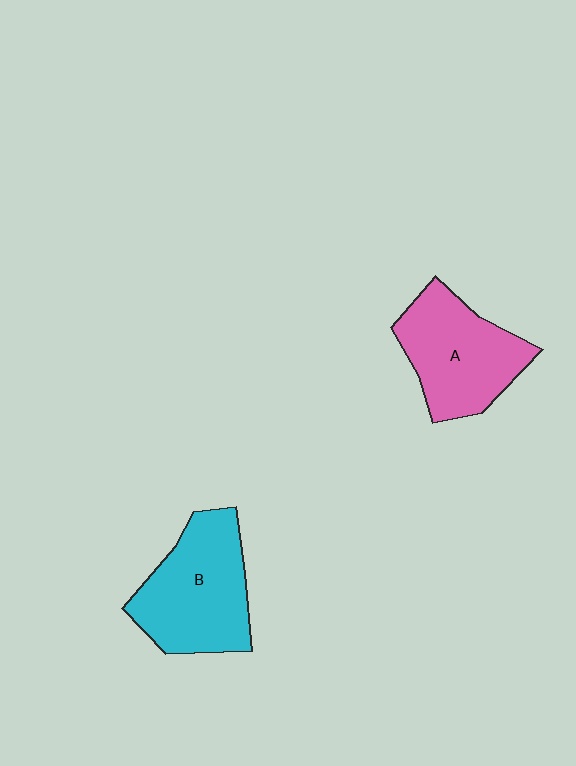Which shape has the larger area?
Shape B (cyan).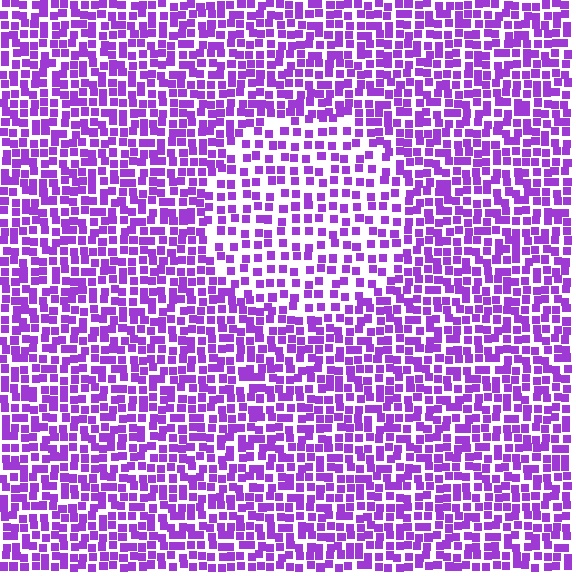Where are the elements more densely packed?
The elements are more densely packed outside the circle boundary.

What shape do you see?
I see a circle.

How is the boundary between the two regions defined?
The boundary is defined by a change in element density (approximately 1.6x ratio). All elements are the same color, size, and shape.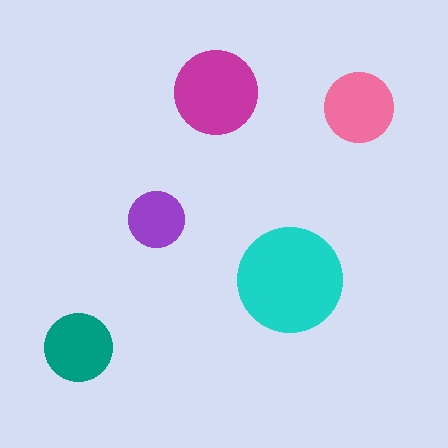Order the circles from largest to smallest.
the cyan one, the magenta one, the pink one, the teal one, the purple one.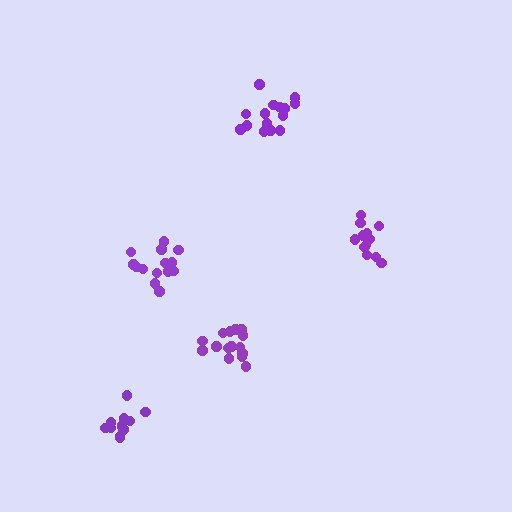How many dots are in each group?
Group 1: 12 dots, Group 2: 15 dots, Group 3: 15 dots, Group 4: 14 dots, Group 5: 12 dots (68 total).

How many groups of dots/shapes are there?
There are 5 groups.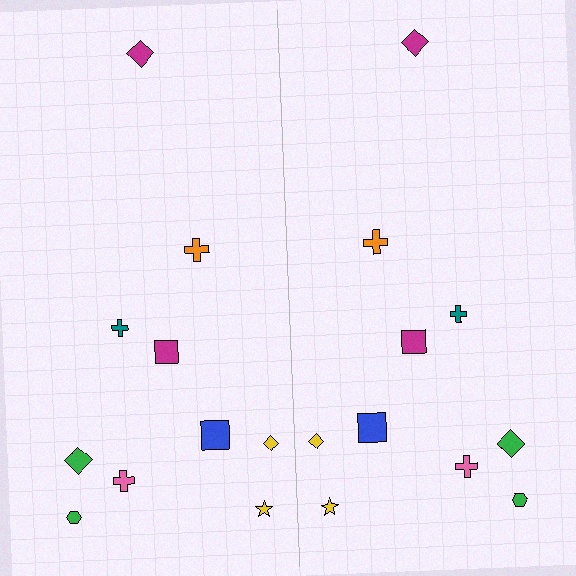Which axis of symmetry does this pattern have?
The pattern has a vertical axis of symmetry running through the center of the image.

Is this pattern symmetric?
Yes, this pattern has bilateral (reflection) symmetry.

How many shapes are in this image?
There are 20 shapes in this image.